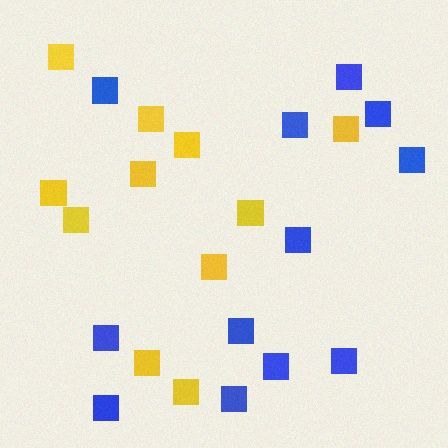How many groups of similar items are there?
There are 2 groups: one group of yellow squares (11) and one group of blue squares (12).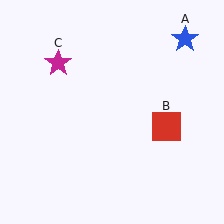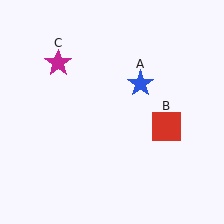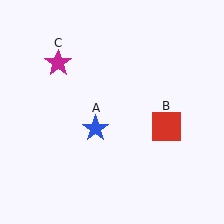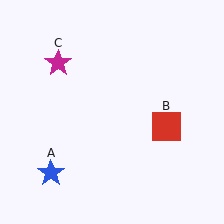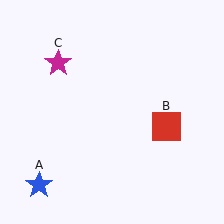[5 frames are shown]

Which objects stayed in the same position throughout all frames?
Red square (object B) and magenta star (object C) remained stationary.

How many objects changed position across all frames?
1 object changed position: blue star (object A).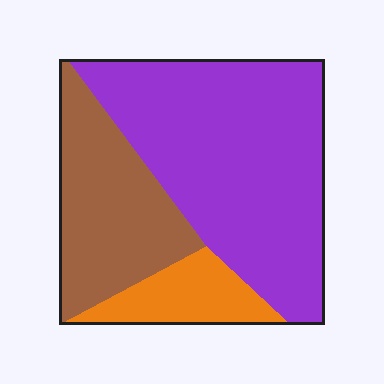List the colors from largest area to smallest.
From largest to smallest: purple, brown, orange.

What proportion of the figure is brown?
Brown takes up about one quarter (1/4) of the figure.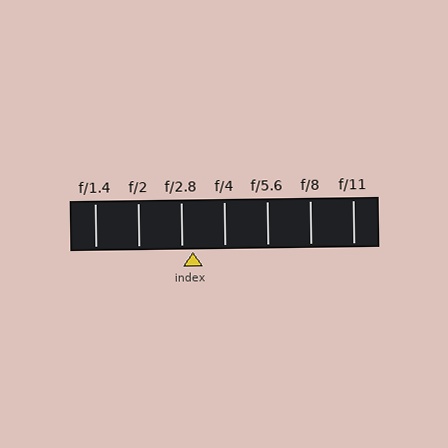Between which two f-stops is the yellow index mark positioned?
The index mark is between f/2.8 and f/4.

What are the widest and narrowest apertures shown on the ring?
The widest aperture shown is f/1.4 and the narrowest is f/11.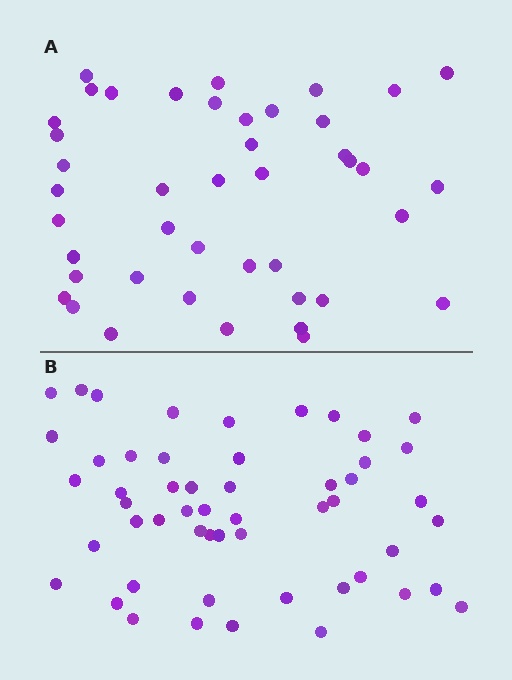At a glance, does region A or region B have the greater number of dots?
Region B (the bottom region) has more dots.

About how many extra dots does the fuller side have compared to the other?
Region B has roughly 10 or so more dots than region A.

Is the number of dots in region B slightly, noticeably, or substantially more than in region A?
Region B has only slightly more — the two regions are fairly close. The ratio is roughly 1.2 to 1.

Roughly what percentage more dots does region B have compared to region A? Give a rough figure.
About 25% more.